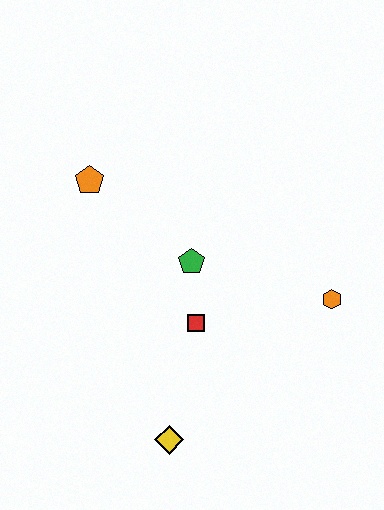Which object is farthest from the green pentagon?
The yellow diamond is farthest from the green pentagon.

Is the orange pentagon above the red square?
Yes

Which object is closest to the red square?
The green pentagon is closest to the red square.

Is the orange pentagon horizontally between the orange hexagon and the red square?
No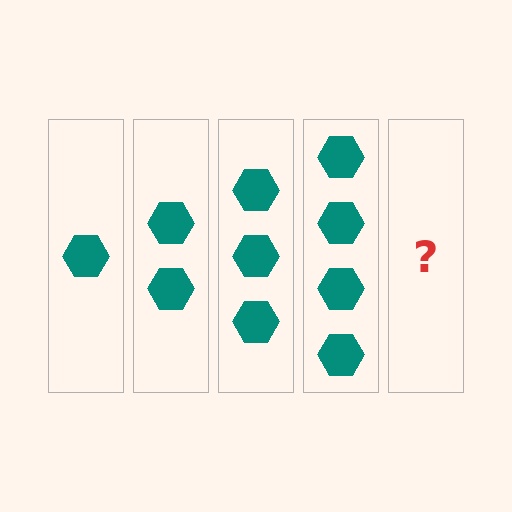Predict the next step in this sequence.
The next step is 5 hexagons.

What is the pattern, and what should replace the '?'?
The pattern is that each step adds one more hexagon. The '?' should be 5 hexagons.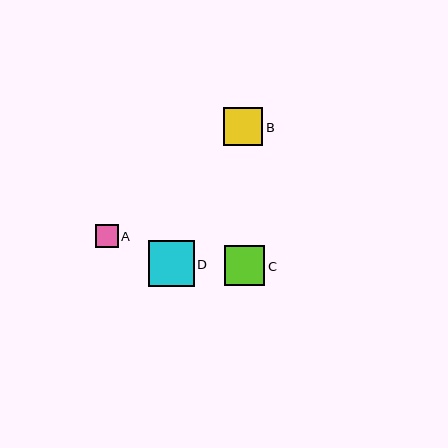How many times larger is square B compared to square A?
Square B is approximately 1.7 times the size of square A.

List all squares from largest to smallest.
From largest to smallest: D, C, B, A.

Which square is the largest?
Square D is the largest with a size of approximately 46 pixels.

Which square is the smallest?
Square A is the smallest with a size of approximately 22 pixels.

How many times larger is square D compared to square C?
Square D is approximately 1.1 times the size of square C.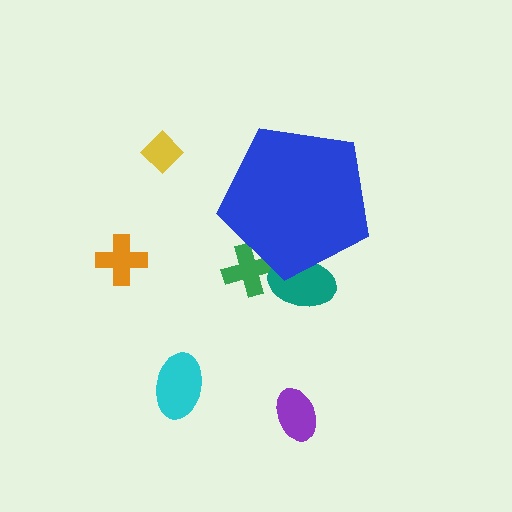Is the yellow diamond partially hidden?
No, the yellow diamond is fully visible.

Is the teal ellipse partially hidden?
Yes, the teal ellipse is partially hidden behind the blue pentagon.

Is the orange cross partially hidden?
No, the orange cross is fully visible.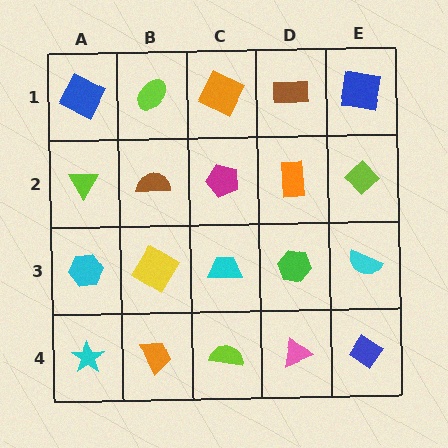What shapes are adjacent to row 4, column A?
A cyan hexagon (row 3, column A), an orange trapezoid (row 4, column B).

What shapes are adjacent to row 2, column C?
An orange square (row 1, column C), a cyan trapezoid (row 3, column C), a brown semicircle (row 2, column B), an orange rectangle (row 2, column D).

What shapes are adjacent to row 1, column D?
An orange rectangle (row 2, column D), an orange square (row 1, column C), a blue square (row 1, column E).